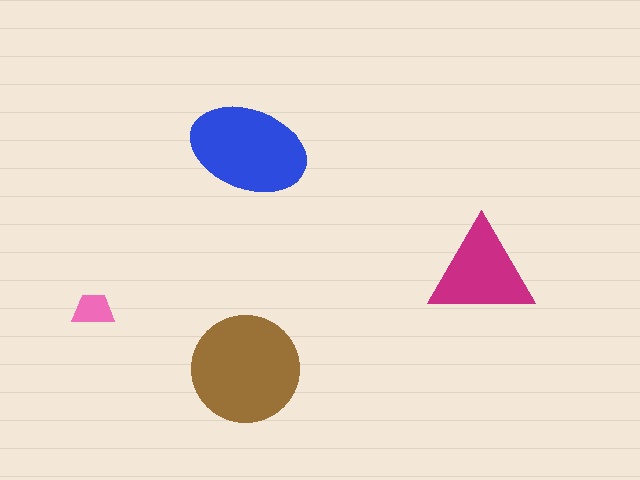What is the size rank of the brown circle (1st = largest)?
1st.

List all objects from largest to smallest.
The brown circle, the blue ellipse, the magenta triangle, the pink trapezoid.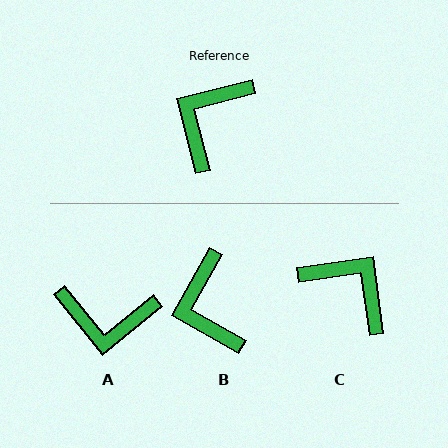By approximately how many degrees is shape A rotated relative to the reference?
Approximately 115 degrees counter-clockwise.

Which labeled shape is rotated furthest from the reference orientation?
A, about 115 degrees away.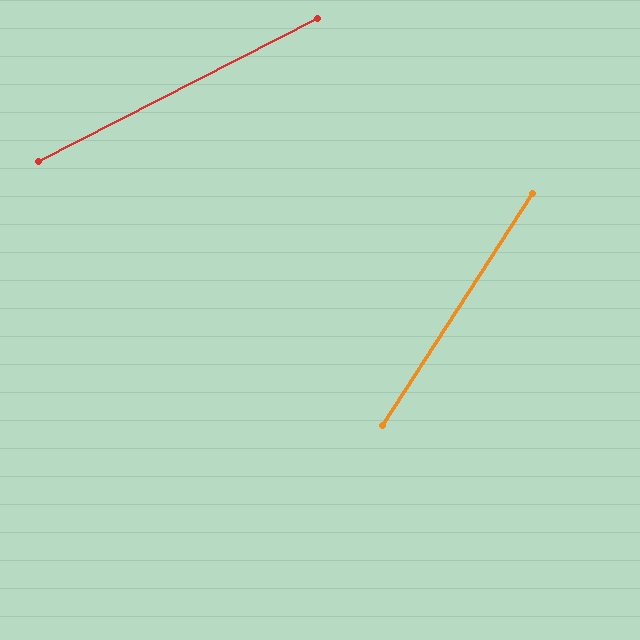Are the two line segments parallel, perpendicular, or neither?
Neither parallel nor perpendicular — they differ by about 30°.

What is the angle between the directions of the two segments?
Approximately 30 degrees.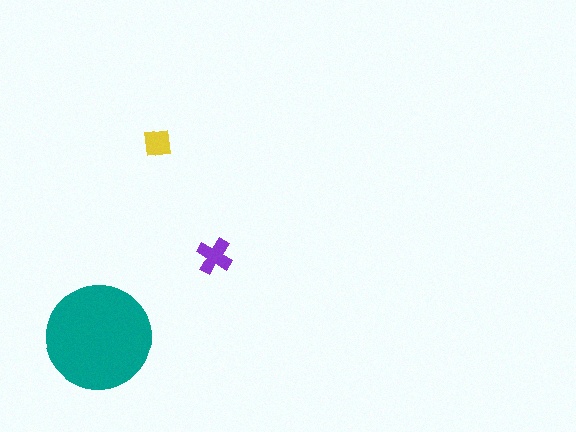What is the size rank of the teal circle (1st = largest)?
1st.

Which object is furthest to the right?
The purple cross is rightmost.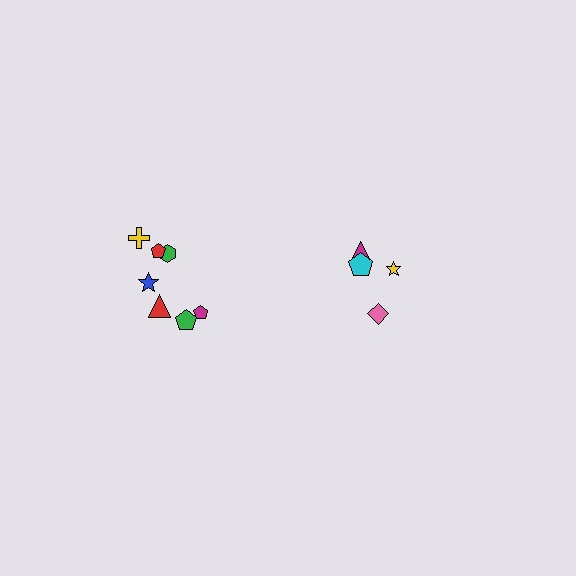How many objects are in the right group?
There are 4 objects.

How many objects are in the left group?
There are 7 objects.